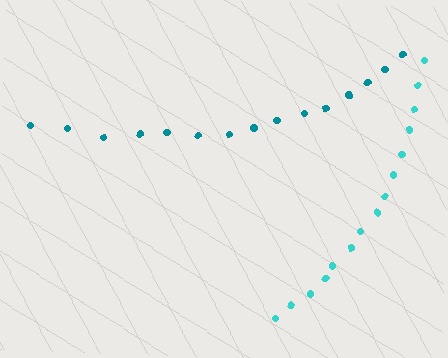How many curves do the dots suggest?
There are 2 distinct paths.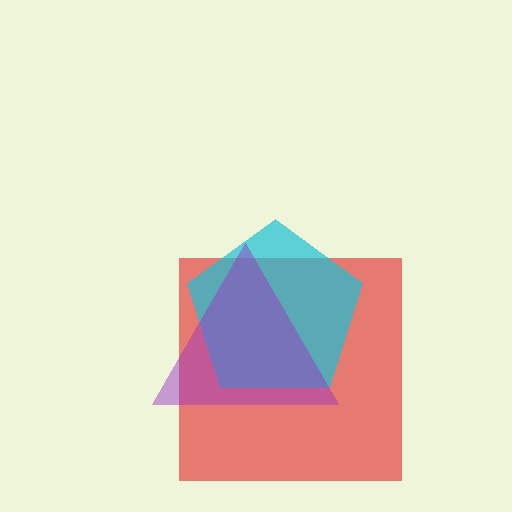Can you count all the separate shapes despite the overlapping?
Yes, there are 3 separate shapes.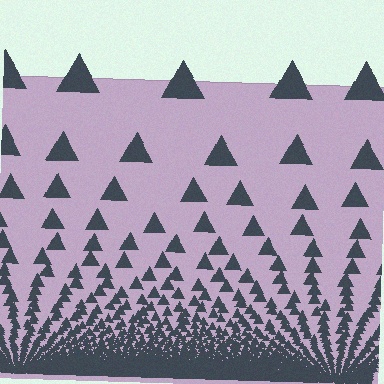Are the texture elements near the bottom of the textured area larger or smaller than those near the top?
Smaller. The gradient is inverted — elements near the bottom are smaller and denser.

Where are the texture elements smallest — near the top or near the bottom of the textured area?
Near the bottom.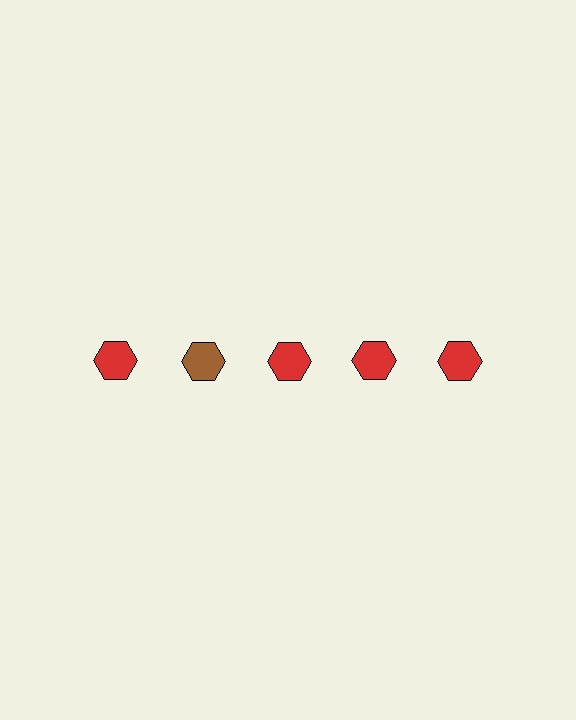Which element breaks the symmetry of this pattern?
The brown hexagon in the top row, second from left column breaks the symmetry. All other shapes are red hexagons.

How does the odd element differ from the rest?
It has a different color: brown instead of red.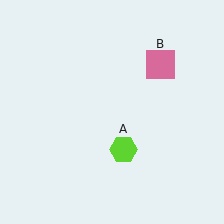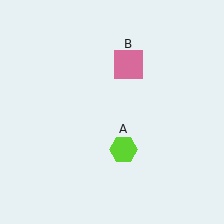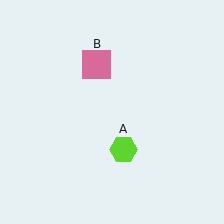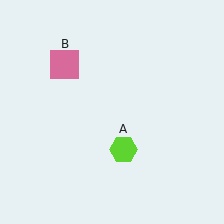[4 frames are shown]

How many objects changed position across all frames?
1 object changed position: pink square (object B).